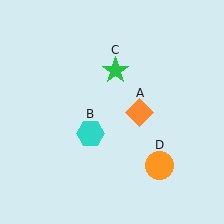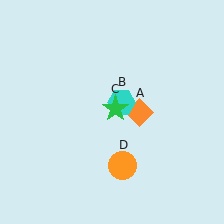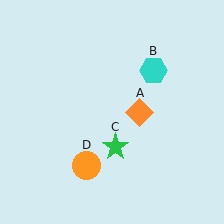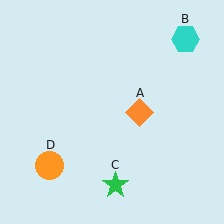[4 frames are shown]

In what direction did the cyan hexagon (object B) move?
The cyan hexagon (object B) moved up and to the right.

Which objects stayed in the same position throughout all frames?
Orange diamond (object A) remained stationary.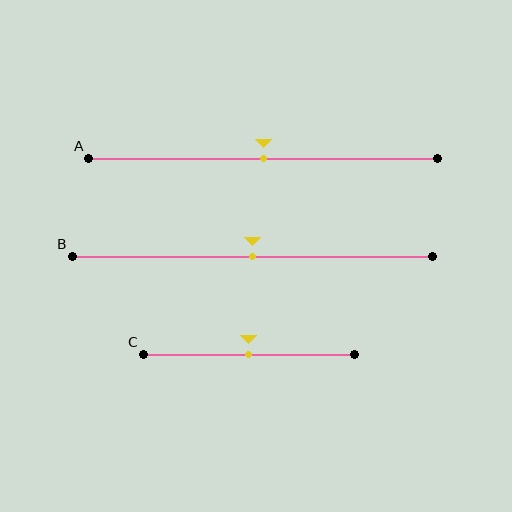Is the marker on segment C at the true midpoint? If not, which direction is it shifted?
Yes, the marker on segment C is at the true midpoint.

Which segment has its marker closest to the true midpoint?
Segment A has its marker closest to the true midpoint.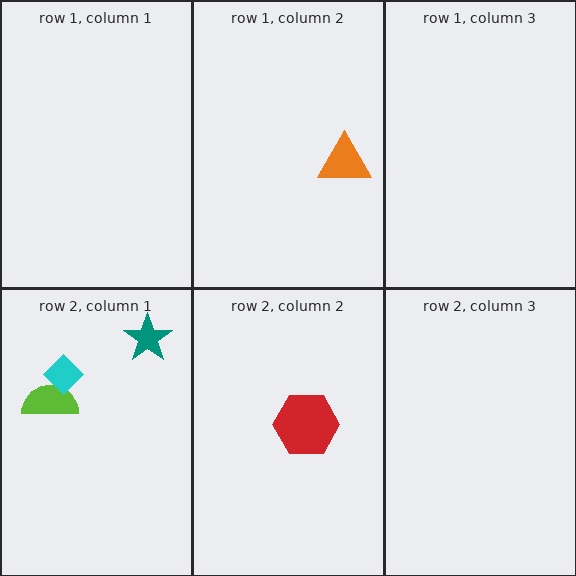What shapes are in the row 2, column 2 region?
The red hexagon.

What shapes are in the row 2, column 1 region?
The lime semicircle, the cyan diamond, the teal star.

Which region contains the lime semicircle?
The row 2, column 1 region.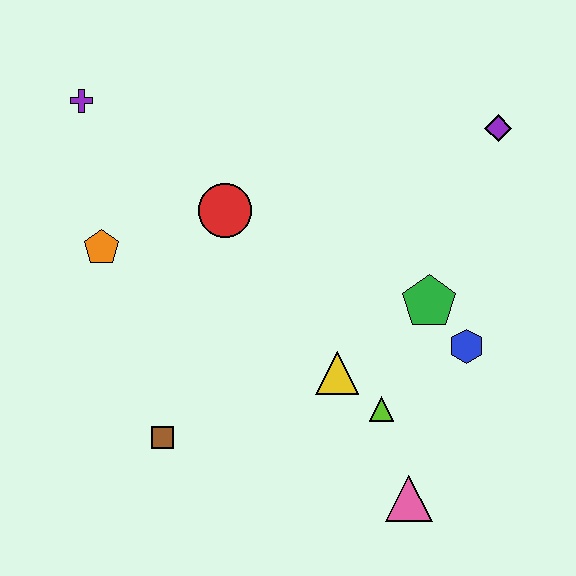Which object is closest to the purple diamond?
The green pentagon is closest to the purple diamond.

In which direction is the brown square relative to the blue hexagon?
The brown square is to the left of the blue hexagon.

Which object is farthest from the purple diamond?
The brown square is farthest from the purple diamond.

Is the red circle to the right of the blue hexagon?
No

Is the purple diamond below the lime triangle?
No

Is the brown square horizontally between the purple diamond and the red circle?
No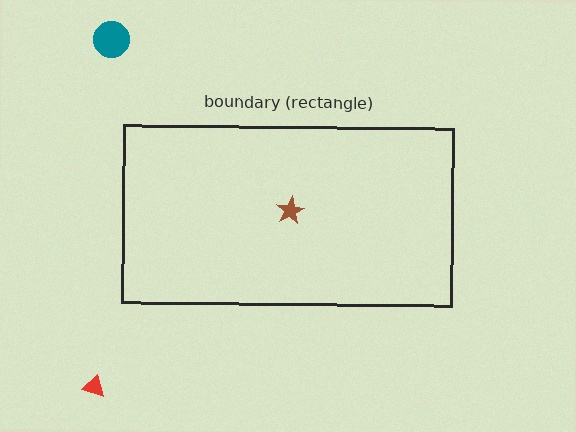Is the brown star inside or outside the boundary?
Inside.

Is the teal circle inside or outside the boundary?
Outside.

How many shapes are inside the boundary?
1 inside, 2 outside.